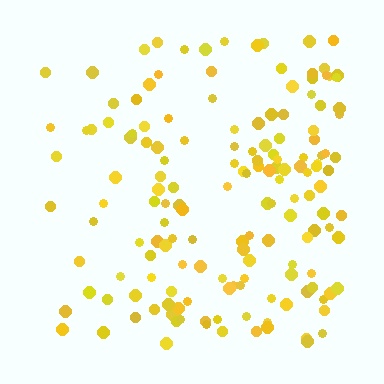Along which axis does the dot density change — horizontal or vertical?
Horizontal.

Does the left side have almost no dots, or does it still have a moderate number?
Still a moderate number, just noticeably fewer than the right.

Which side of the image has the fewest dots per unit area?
The left.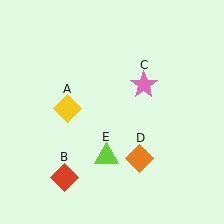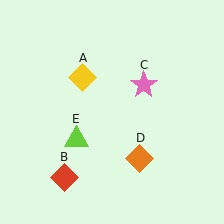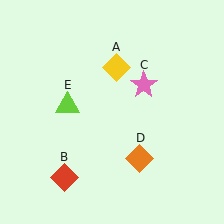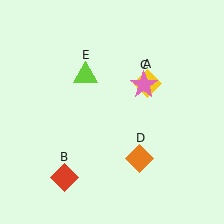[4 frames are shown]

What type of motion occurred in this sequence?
The yellow diamond (object A), lime triangle (object E) rotated clockwise around the center of the scene.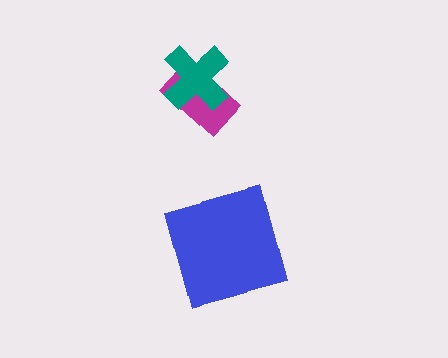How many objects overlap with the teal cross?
1 object overlaps with the teal cross.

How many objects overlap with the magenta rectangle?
1 object overlaps with the magenta rectangle.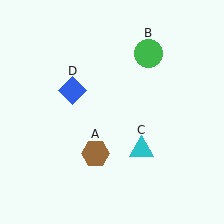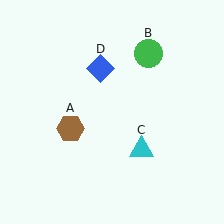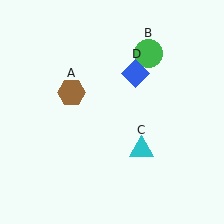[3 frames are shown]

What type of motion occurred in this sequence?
The brown hexagon (object A), blue diamond (object D) rotated clockwise around the center of the scene.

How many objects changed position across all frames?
2 objects changed position: brown hexagon (object A), blue diamond (object D).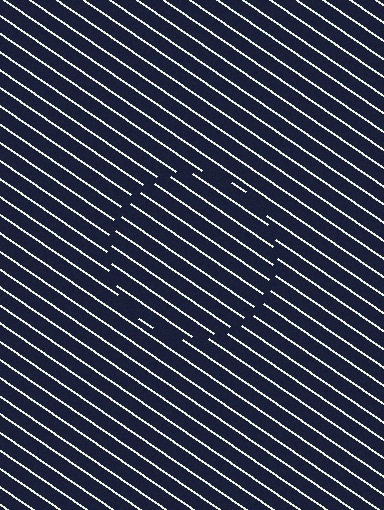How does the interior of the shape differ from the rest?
The interior of the shape contains the same grating, shifted by half a period — the contour is defined by the phase discontinuity where line-ends from the inner and outer gratings abut.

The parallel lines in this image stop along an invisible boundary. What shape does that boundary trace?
An illusory circle. The interior of the shape contains the same grating, shifted by half a period — the contour is defined by the phase discontinuity where line-ends from the inner and outer gratings abut.